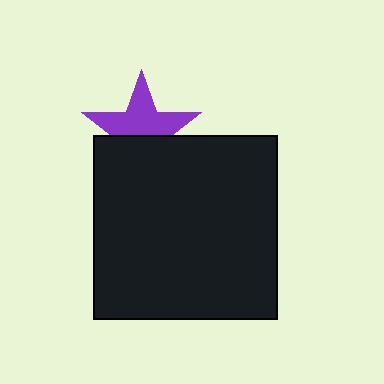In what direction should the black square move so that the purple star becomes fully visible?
The black square should move down. That is the shortest direction to clear the overlap and leave the purple star fully visible.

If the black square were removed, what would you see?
You would see the complete purple star.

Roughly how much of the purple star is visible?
About half of it is visible (roughly 59%).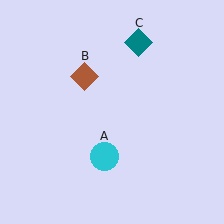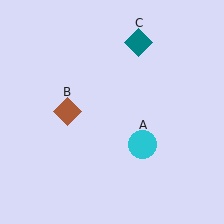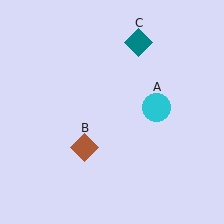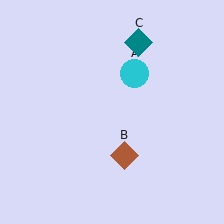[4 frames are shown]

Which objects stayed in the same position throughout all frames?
Teal diamond (object C) remained stationary.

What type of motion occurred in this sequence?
The cyan circle (object A), brown diamond (object B) rotated counterclockwise around the center of the scene.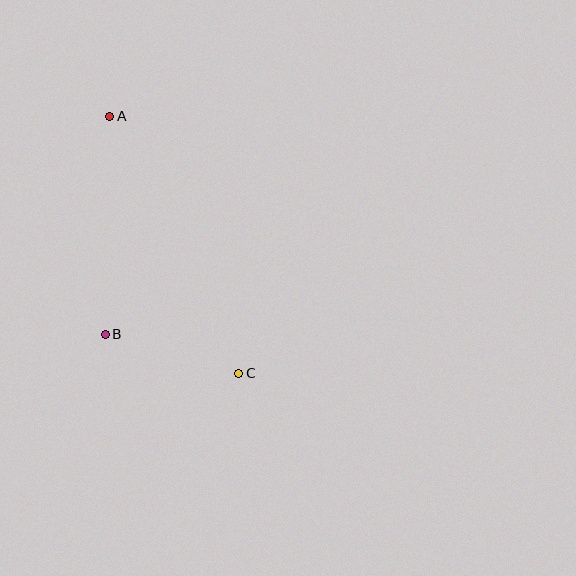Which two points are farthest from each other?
Points A and C are farthest from each other.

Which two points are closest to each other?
Points B and C are closest to each other.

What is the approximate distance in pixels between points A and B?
The distance between A and B is approximately 218 pixels.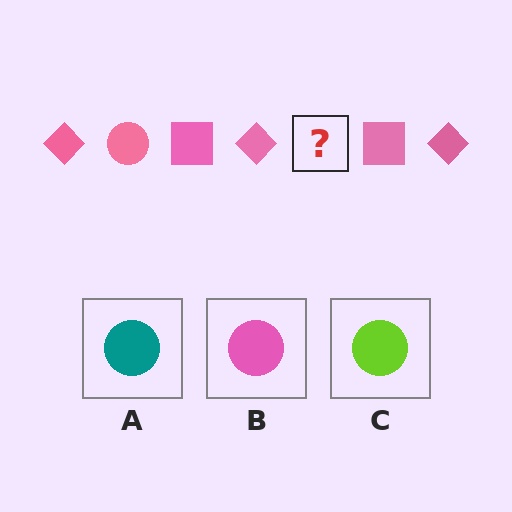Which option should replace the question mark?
Option B.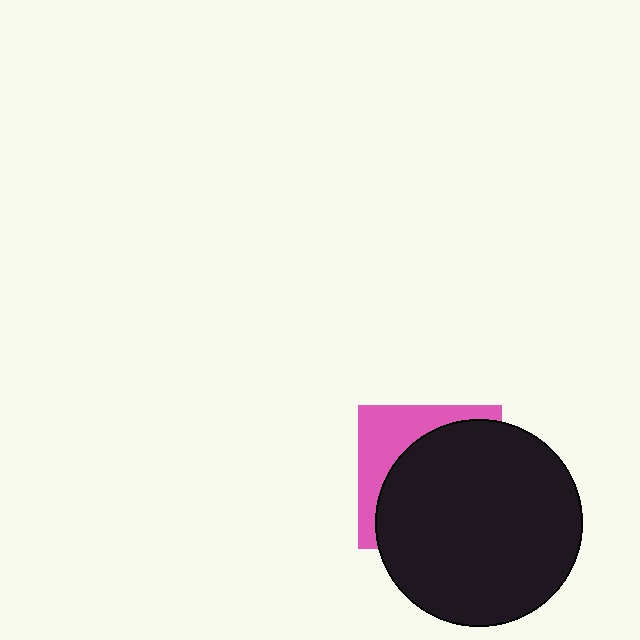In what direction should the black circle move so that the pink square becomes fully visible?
The black circle should move toward the lower-right. That is the shortest direction to clear the overlap and leave the pink square fully visible.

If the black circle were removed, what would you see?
You would see the complete pink square.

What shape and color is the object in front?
The object in front is a black circle.